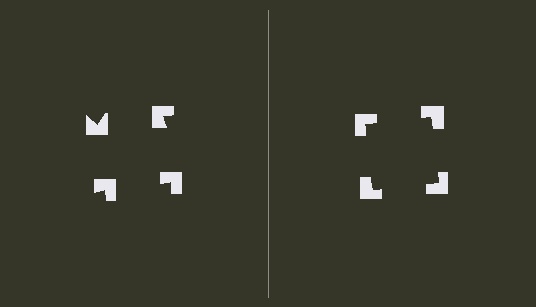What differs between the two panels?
The notched squares are positioned identically on both sides; only the wedge orientations differ. On the right they align to a square; on the left they are misaligned.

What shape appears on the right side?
An illusory square.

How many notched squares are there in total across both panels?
8 — 4 on each side.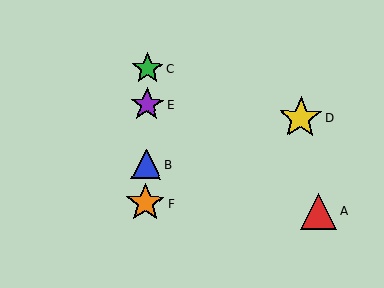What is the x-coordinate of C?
Object C is at x≈148.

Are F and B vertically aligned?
Yes, both are at x≈145.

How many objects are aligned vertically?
4 objects (B, C, E, F) are aligned vertically.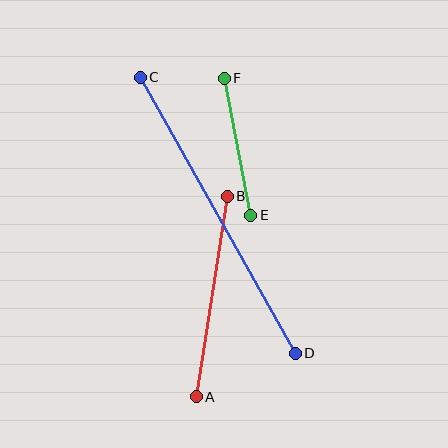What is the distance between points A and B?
The distance is approximately 203 pixels.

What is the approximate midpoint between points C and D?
The midpoint is at approximately (218, 215) pixels.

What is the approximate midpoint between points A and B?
The midpoint is at approximately (212, 296) pixels.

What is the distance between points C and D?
The distance is approximately 316 pixels.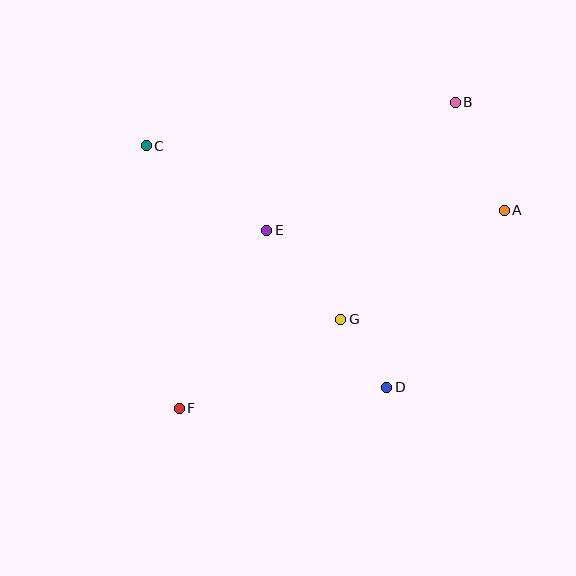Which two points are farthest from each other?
Points B and F are farthest from each other.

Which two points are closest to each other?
Points D and G are closest to each other.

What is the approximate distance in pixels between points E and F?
The distance between E and F is approximately 198 pixels.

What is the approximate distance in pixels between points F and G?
The distance between F and G is approximately 184 pixels.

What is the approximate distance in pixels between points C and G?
The distance between C and G is approximately 260 pixels.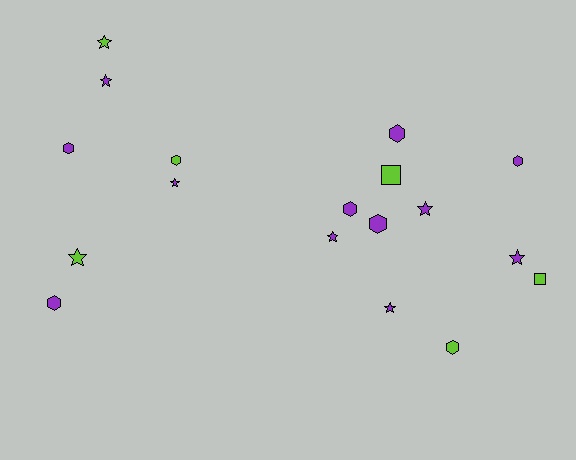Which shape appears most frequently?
Star, with 8 objects.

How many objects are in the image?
There are 18 objects.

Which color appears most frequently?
Purple, with 12 objects.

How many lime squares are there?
There are 2 lime squares.